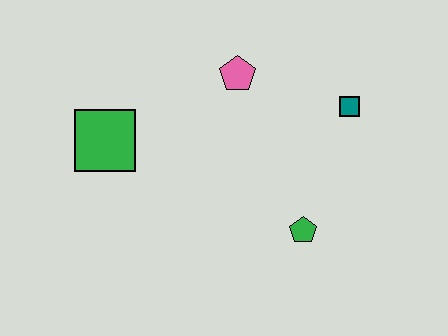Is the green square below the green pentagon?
No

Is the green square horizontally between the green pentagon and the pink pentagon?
No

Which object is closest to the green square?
The pink pentagon is closest to the green square.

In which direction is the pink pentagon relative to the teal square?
The pink pentagon is to the left of the teal square.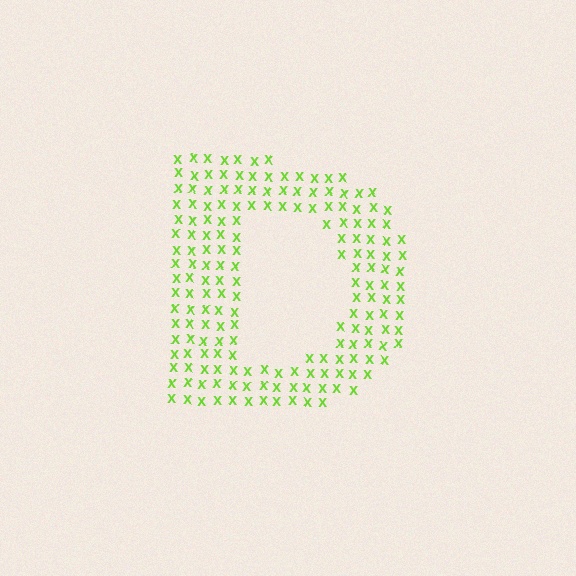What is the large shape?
The large shape is the letter D.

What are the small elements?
The small elements are letter X's.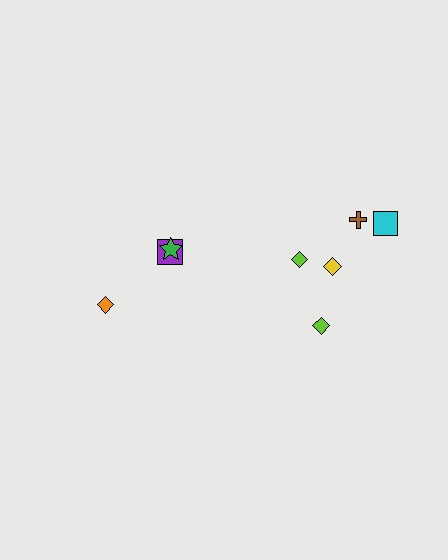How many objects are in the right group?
There are 5 objects.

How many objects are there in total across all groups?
There are 8 objects.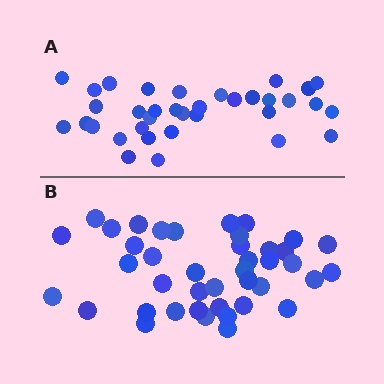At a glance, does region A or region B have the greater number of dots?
Region B (the bottom region) has more dots.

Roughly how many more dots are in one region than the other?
Region B has about 6 more dots than region A.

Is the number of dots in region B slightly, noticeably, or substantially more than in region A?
Region B has only slightly more — the two regions are fairly close. The ratio is roughly 1.2 to 1.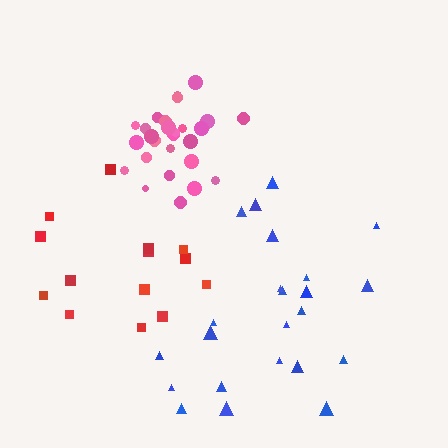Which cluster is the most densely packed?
Pink.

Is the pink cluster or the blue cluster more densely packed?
Pink.